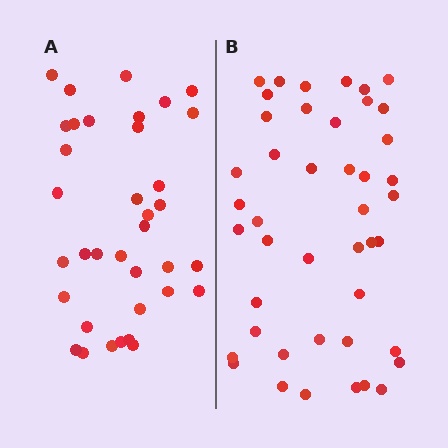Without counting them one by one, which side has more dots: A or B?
Region B (the right region) has more dots.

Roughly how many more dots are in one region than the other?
Region B has roughly 8 or so more dots than region A.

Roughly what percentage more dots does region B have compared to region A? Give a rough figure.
About 20% more.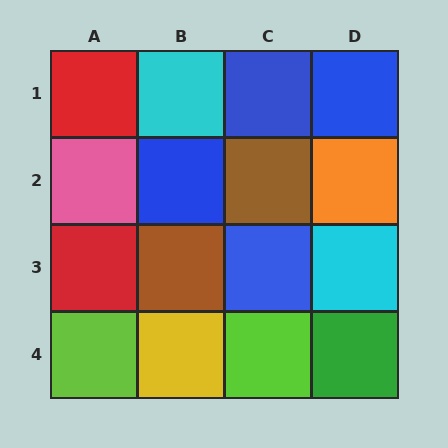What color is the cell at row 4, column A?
Lime.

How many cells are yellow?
1 cell is yellow.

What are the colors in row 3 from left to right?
Red, brown, blue, cyan.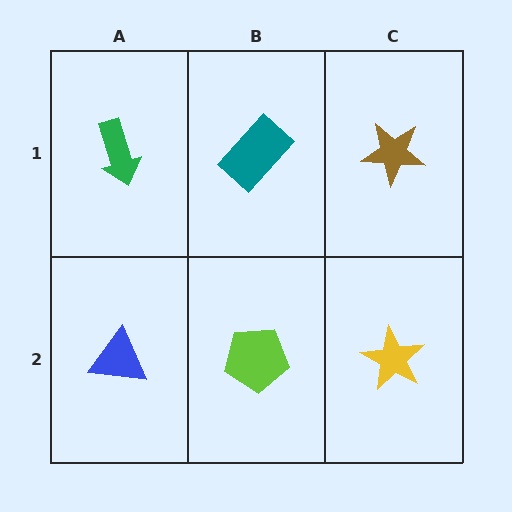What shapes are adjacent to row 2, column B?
A teal rectangle (row 1, column B), a blue triangle (row 2, column A), a yellow star (row 2, column C).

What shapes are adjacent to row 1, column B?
A lime pentagon (row 2, column B), a green arrow (row 1, column A), a brown star (row 1, column C).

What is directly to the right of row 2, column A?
A lime pentagon.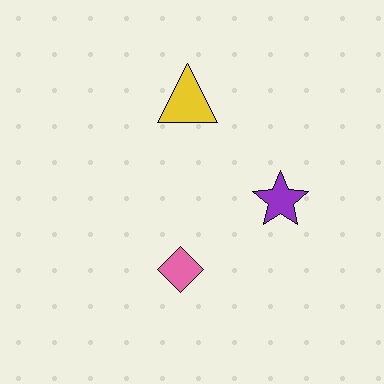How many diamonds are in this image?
There is 1 diamond.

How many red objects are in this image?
There are no red objects.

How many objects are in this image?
There are 3 objects.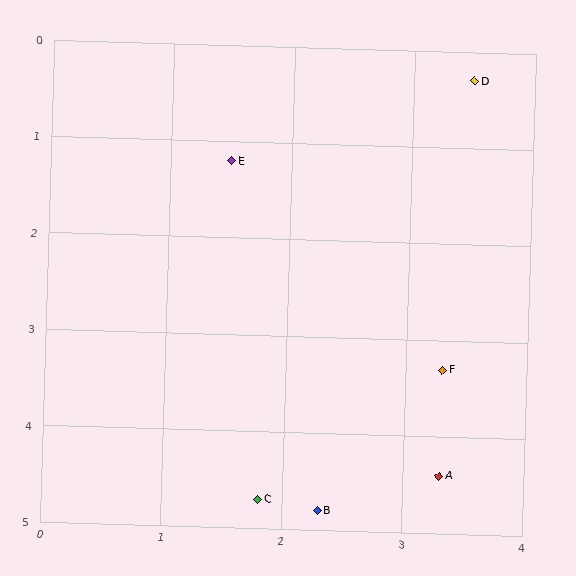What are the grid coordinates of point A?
Point A is at approximately (3.3, 4.4).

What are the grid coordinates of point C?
Point C is at approximately (1.8, 4.7).